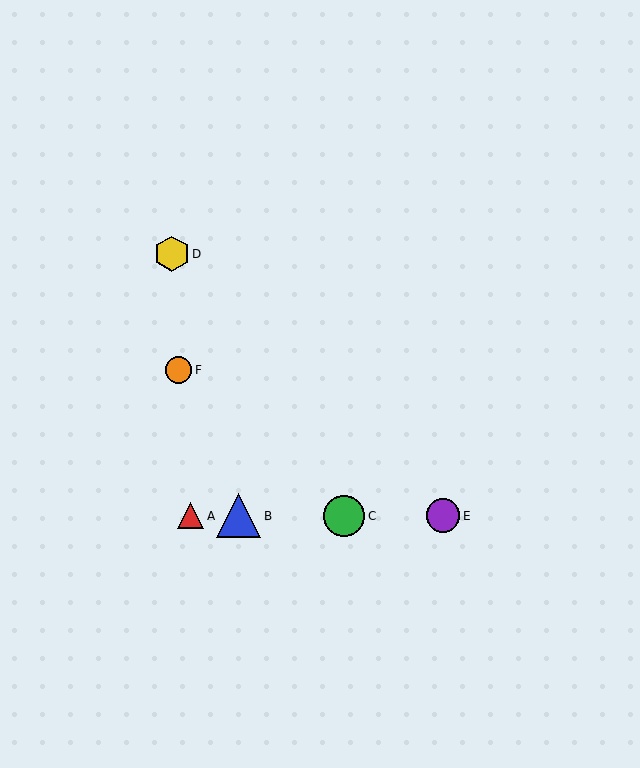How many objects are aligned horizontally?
4 objects (A, B, C, E) are aligned horizontally.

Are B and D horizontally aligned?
No, B is at y≈516 and D is at y≈254.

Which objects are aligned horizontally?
Objects A, B, C, E are aligned horizontally.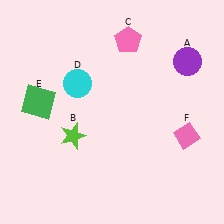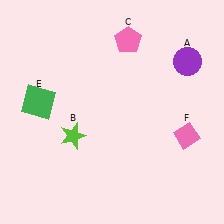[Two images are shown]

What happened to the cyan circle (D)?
The cyan circle (D) was removed in Image 2. It was in the top-left area of Image 1.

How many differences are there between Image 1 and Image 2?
There is 1 difference between the two images.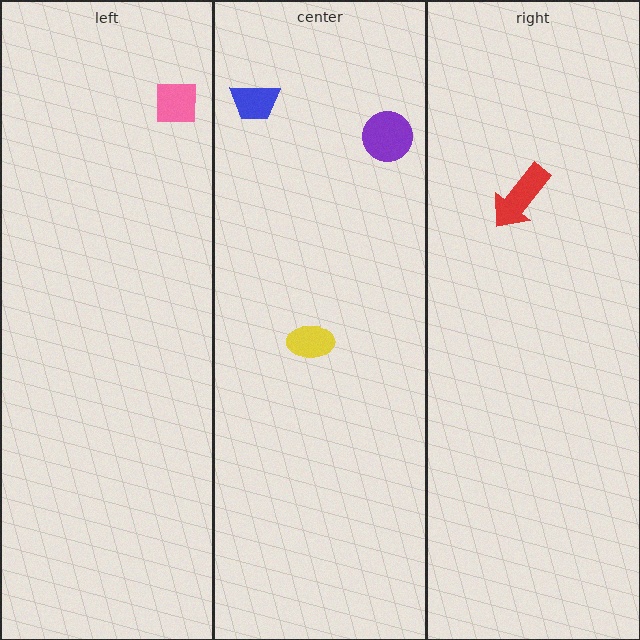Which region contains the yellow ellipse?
The center region.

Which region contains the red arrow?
The right region.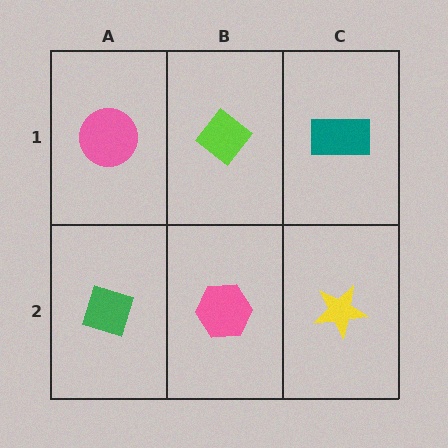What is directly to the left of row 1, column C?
A lime diamond.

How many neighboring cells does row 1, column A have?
2.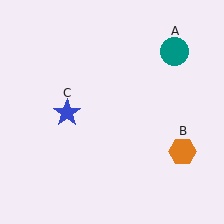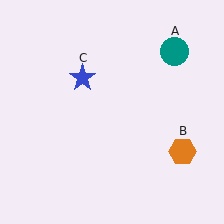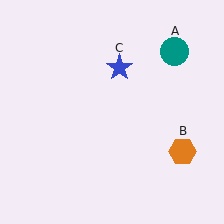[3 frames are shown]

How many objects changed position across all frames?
1 object changed position: blue star (object C).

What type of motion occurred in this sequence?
The blue star (object C) rotated clockwise around the center of the scene.